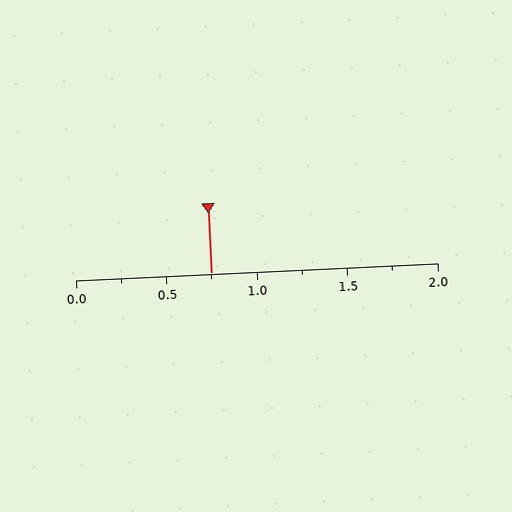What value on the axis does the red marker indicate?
The marker indicates approximately 0.75.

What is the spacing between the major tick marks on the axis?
The major ticks are spaced 0.5 apart.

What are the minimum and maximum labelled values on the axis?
The axis runs from 0.0 to 2.0.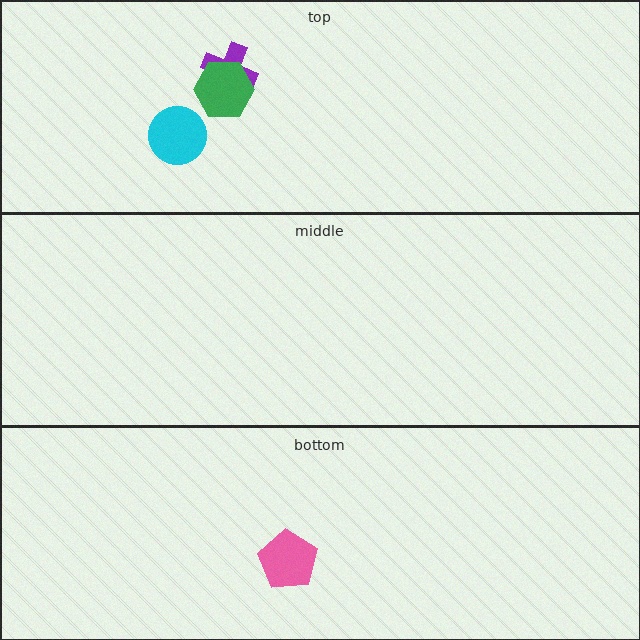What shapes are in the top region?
The cyan circle, the purple cross, the green hexagon.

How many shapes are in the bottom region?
1.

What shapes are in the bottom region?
The pink pentagon.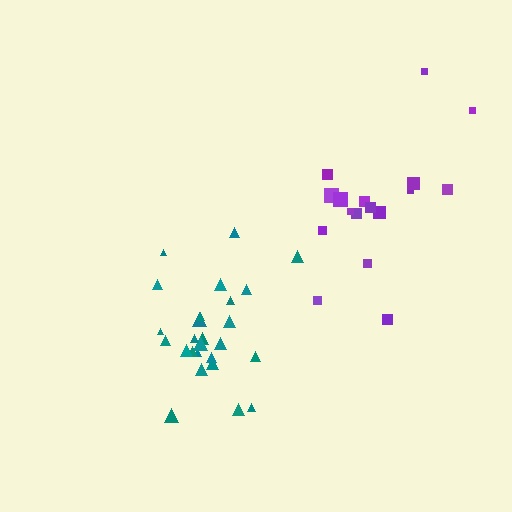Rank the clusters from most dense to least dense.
teal, purple.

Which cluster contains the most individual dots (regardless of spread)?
Teal (26).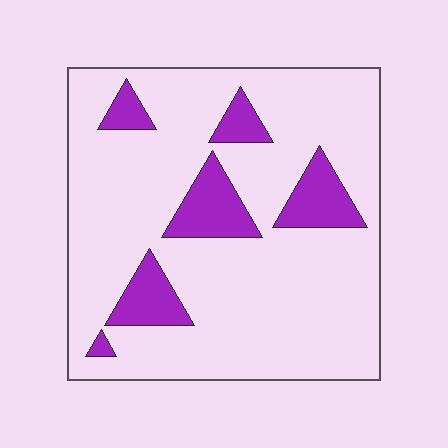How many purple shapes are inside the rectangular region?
6.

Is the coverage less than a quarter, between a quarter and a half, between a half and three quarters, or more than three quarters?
Less than a quarter.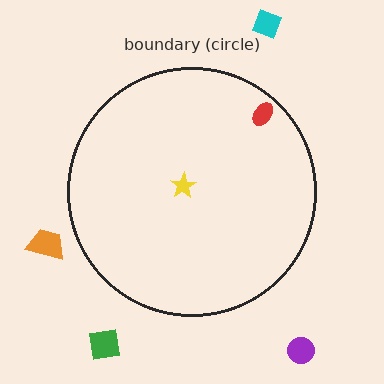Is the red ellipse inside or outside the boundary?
Inside.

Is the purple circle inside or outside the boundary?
Outside.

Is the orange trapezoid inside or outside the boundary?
Outside.